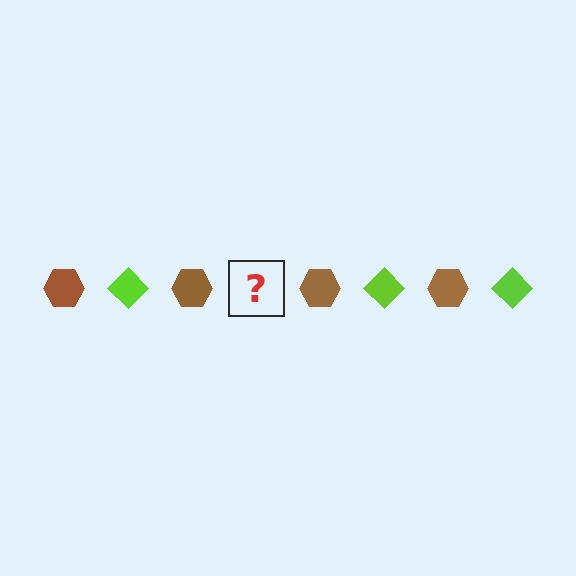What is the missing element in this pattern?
The missing element is a lime diamond.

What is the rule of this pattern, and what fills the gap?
The rule is that the pattern alternates between brown hexagon and lime diamond. The gap should be filled with a lime diamond.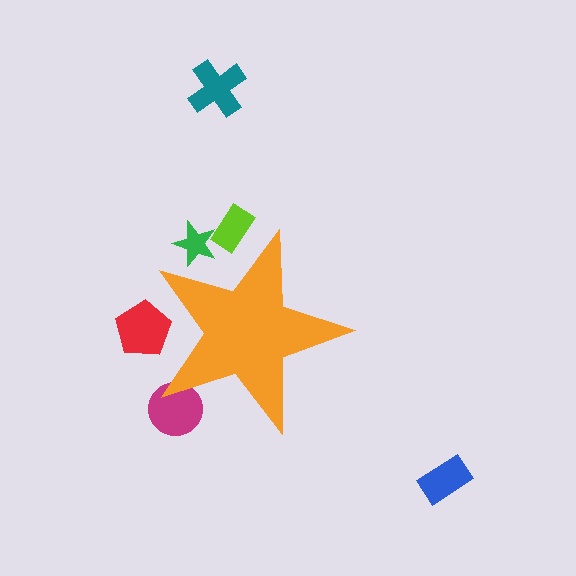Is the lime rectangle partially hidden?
Yes, the lime rectangle is partially hidden behind the orange star.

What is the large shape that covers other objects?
An orange star.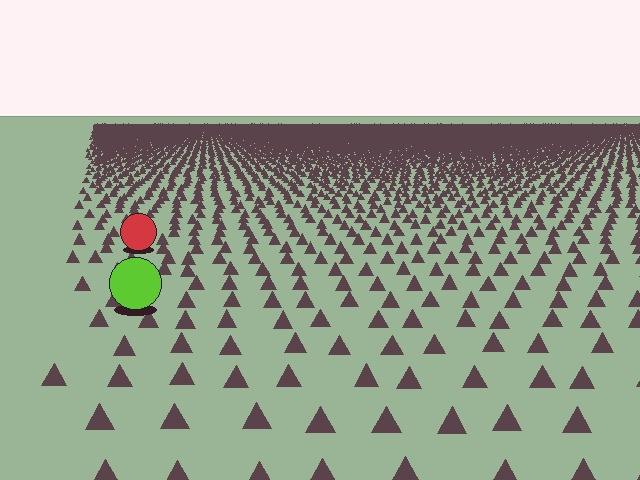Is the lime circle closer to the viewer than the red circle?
Yes. The lime circle is closer — you can tell from the texture gradient: the ground texture is coarser near it.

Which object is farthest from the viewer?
The red circle is farthest from the viewer. It appears smaller and the ground texture around it is denser.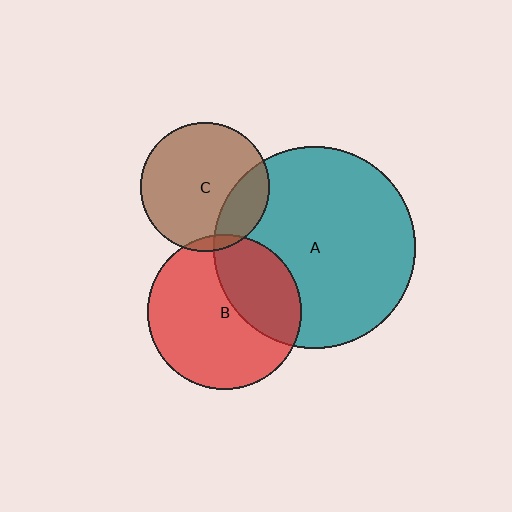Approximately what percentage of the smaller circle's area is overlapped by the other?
Approximately 20%.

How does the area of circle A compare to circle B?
Approximately 1.7 times.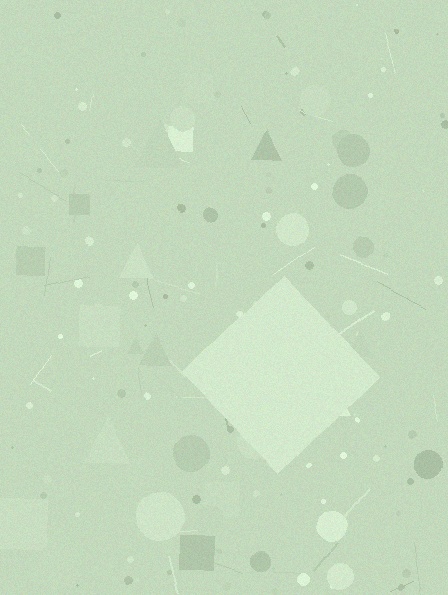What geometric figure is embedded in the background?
A diamond is embedded in the background.